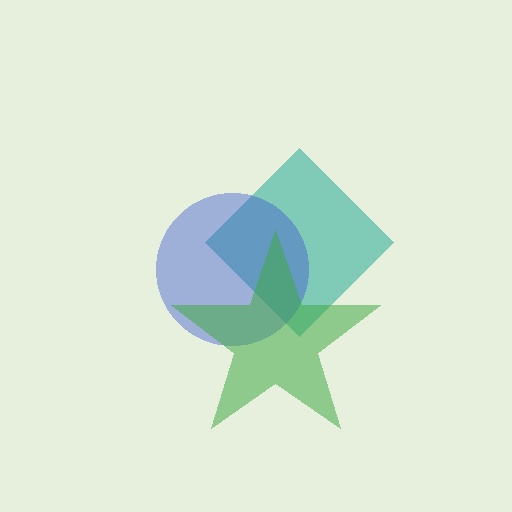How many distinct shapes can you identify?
There are 3 distinct shapes: a teal diamond, a blue circle, a green star.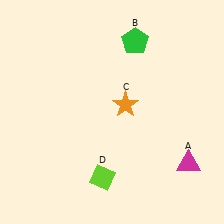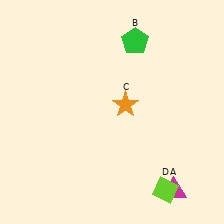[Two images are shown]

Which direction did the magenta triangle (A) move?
The magenta triangle (A) moved down.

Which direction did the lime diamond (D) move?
The lime diamond (D) moved right.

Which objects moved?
The objects that moved are: the magenta triangle (A), the lime diamond (D).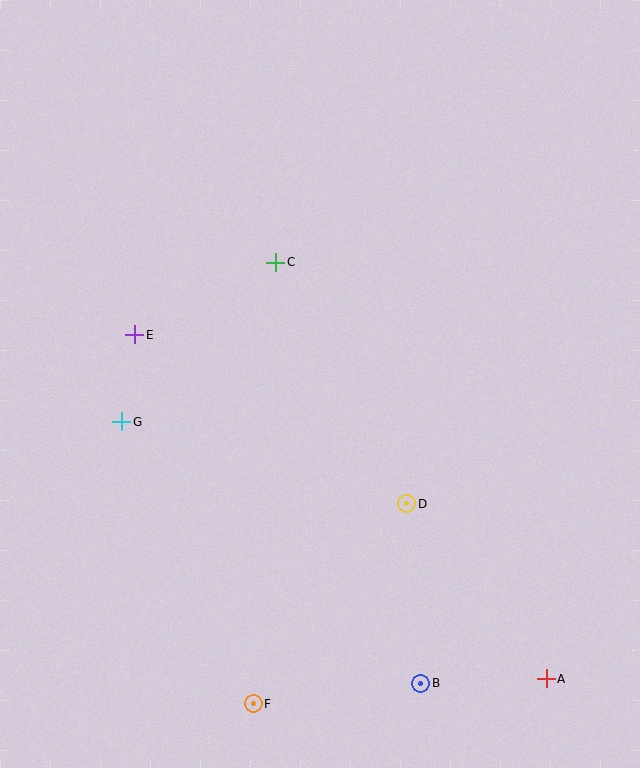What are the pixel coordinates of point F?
Point F is at (253, 704).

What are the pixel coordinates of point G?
Point G is at (122, 422).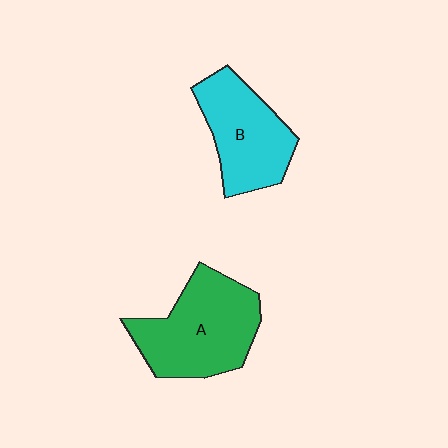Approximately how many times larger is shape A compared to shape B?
Approximately 1.2 times.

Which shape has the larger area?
Shape A (green).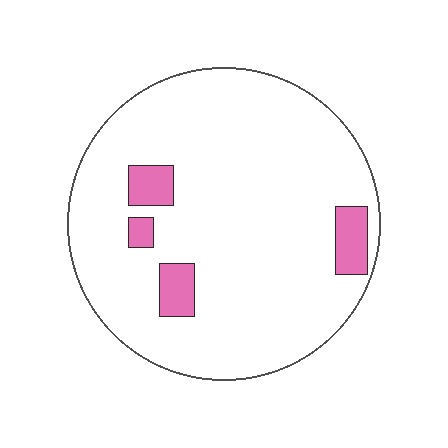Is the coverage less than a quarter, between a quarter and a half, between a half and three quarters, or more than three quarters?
Less than a quarter.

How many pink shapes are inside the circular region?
4.